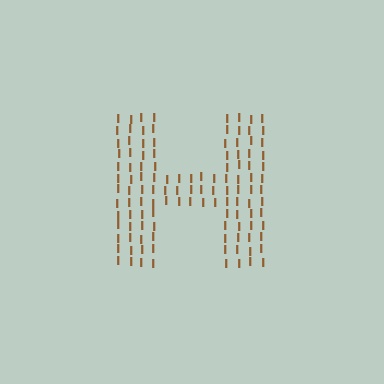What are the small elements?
The small elements are letter I's.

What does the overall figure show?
The overall figure shows the letter H.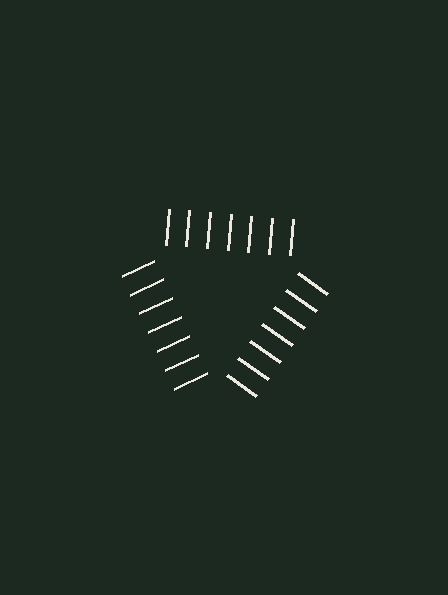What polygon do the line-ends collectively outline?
An illusory triangle — the line segments terminate on its edges but no continuous stroke is drawn.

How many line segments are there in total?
21 — 7 along each of the 3 edges.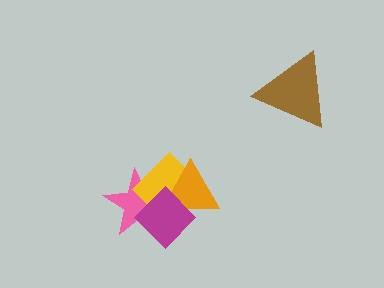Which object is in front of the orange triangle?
The magenta diamond is in front of the orange triangle.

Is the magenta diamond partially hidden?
No, no other shape covers it.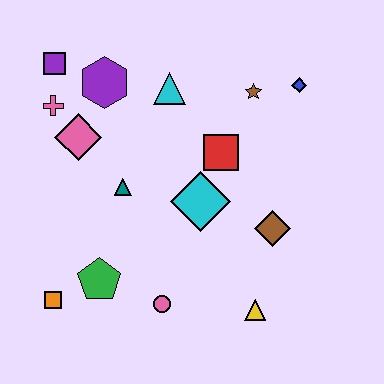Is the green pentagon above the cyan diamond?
No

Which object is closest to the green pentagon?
The orange square is closest to the green pentagon.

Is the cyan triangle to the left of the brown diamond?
Yes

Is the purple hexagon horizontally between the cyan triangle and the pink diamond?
Yes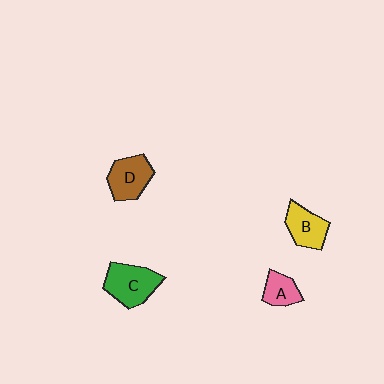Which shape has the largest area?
Shape C (green).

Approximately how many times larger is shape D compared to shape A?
Approximately 1.6 times.